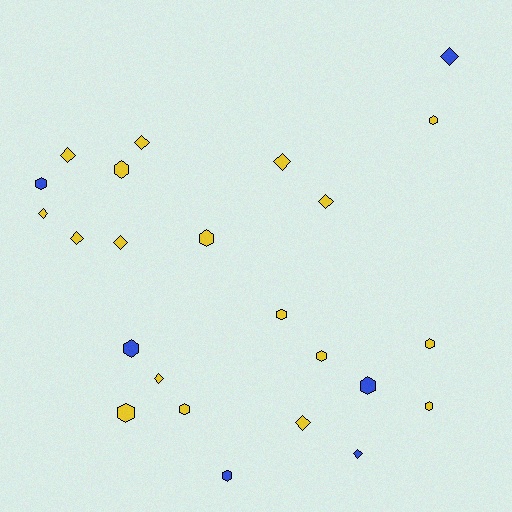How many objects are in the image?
There are 24 objects.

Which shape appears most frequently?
Hexagon, with 13 objects.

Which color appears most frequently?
Yellow, with 18 objects.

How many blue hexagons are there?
There are 4 blue hexagons.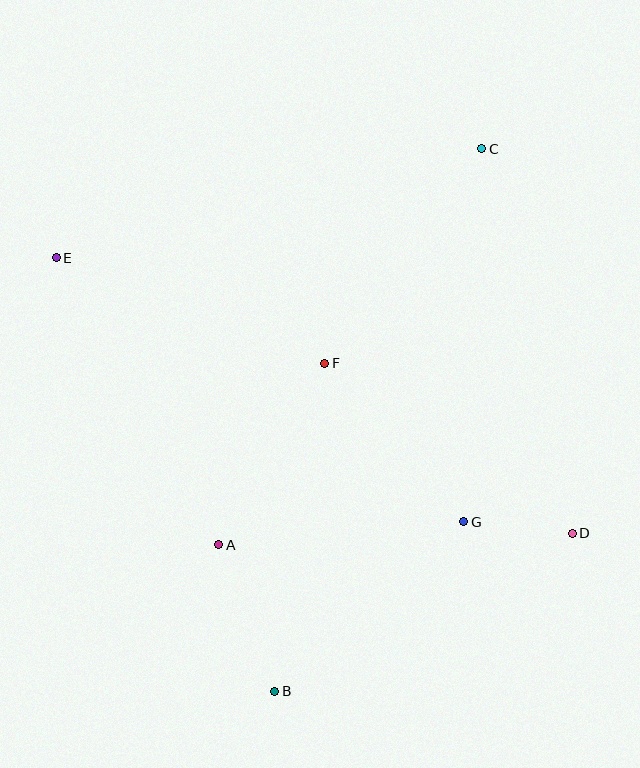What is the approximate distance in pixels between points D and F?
The distance between D and F is approximately 301 pixels.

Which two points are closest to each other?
Points D and G are closest to each other.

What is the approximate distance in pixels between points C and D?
The distance between C and D is approximately 395 pixels.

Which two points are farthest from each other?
Points D and E are farthest from each other.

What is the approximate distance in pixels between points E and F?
The distance between E and F is approximately 288 pixels.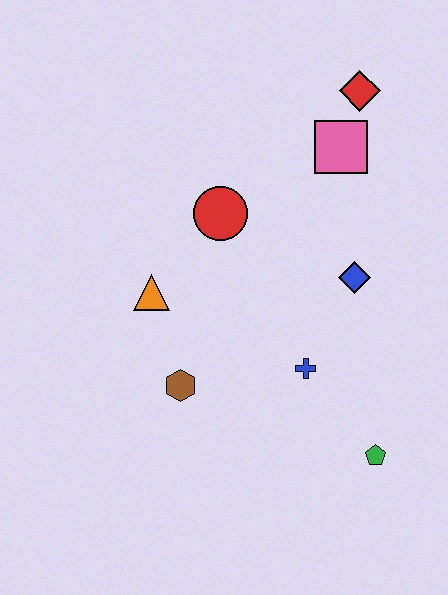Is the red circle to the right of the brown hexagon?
Yes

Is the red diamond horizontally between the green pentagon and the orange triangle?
Yes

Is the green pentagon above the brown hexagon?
No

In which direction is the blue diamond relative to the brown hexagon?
The blue diamond is to the right of the brown hexagon.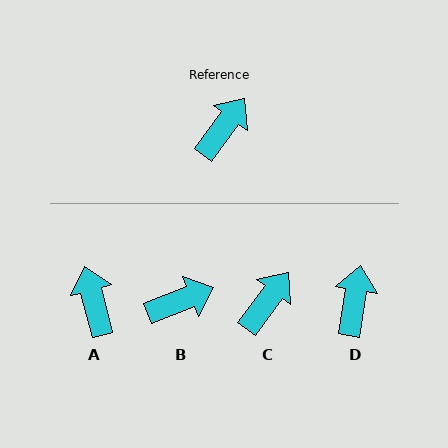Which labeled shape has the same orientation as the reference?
C.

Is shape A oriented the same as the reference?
No, it is off by about 51 degrees.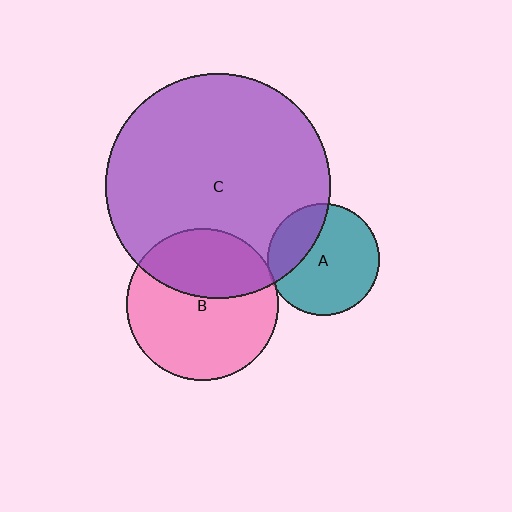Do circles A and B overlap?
Yes.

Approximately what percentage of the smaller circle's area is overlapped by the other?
Approximately 5%.